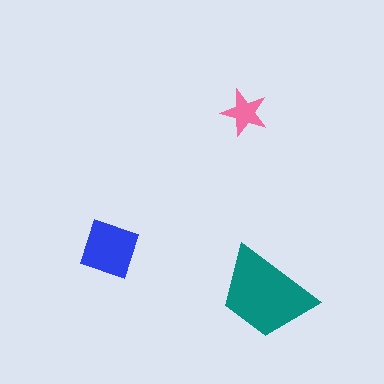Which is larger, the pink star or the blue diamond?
The blue diamond.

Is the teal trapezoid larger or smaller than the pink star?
Larger.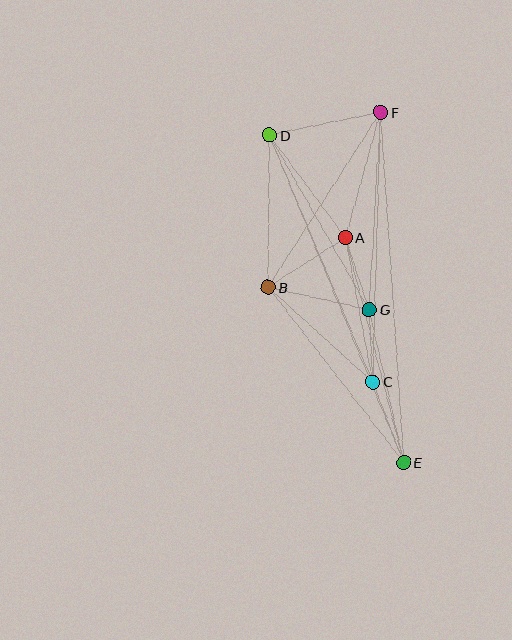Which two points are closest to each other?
Points C and G are closest to each other.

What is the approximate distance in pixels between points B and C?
The distance between B and C is approximately 141 pixels.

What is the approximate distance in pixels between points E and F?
The distance between E and F is approximately 351 pixels.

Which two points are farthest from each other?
Points D and E are farthest from each other.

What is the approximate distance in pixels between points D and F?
The distance between D and F is approximately 113 pixels.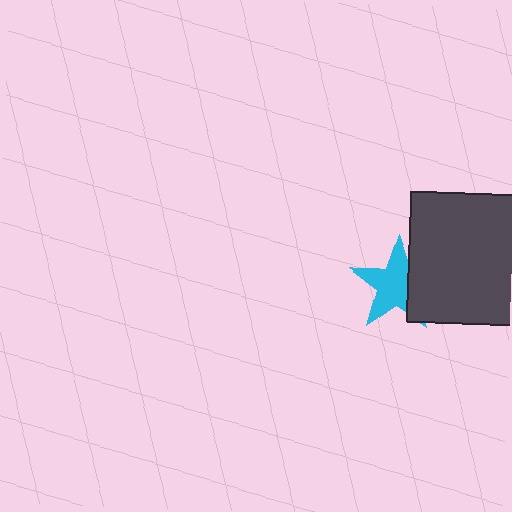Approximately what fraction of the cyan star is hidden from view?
Roughly 32% of the cyan star is hidden behind the dark gray square.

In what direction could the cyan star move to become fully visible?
The cyan star could move left. That would shift it out from behind the dark gray square entirely.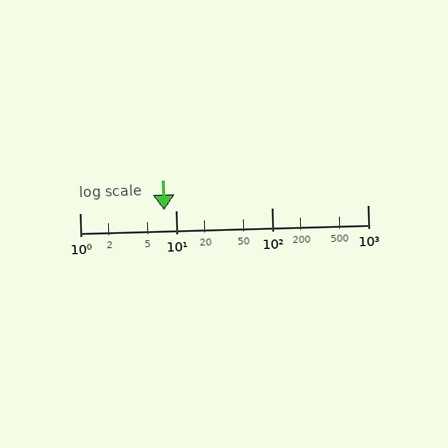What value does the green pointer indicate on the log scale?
The pointer indicates approximately 7.5.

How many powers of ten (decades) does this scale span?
The scale spans 3 decades, from 1 to 1000.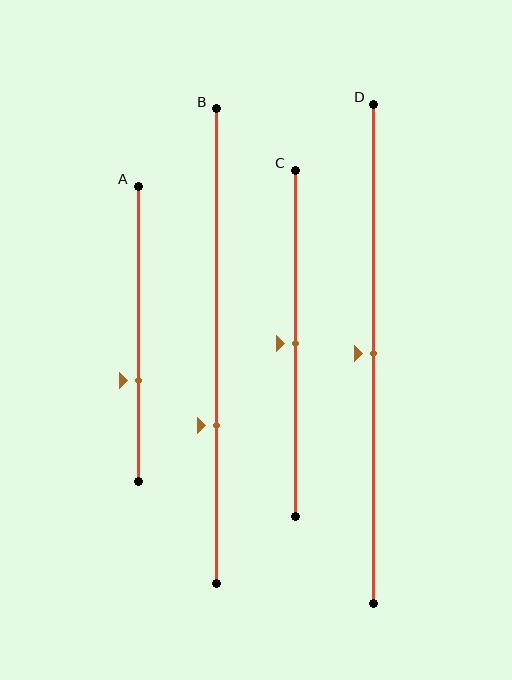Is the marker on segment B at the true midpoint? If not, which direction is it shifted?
No, the marker on segment B is shifted downward by about 17% of the segment length.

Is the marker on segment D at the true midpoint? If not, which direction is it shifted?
Yes, the marker on segment D is at the true midpoint.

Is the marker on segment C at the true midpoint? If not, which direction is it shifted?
Yes, the marker on segment C is at the true midpoint.